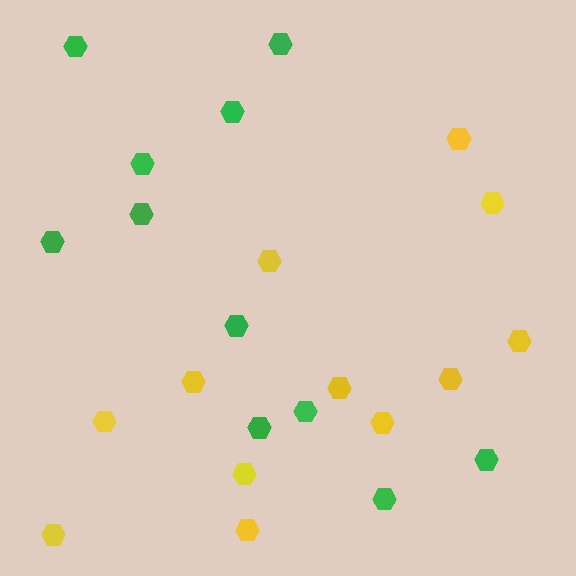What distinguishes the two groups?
There are 2 groups: one group of green hexagons (11) and one group of yellow hexagons (12).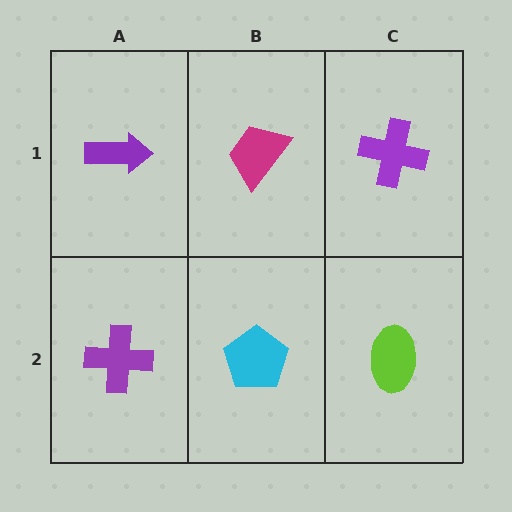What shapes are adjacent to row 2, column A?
A purple arrow (row 1, column A), a cyan pentagon (row 2, column B).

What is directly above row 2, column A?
A purple arrow.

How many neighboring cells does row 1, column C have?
2.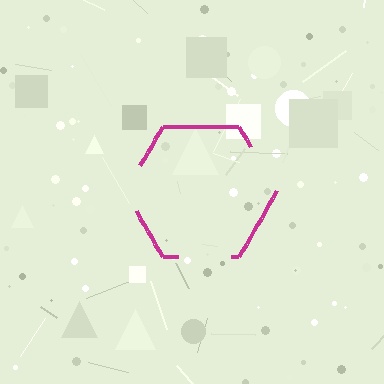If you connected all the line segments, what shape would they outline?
They would outline a hexagon.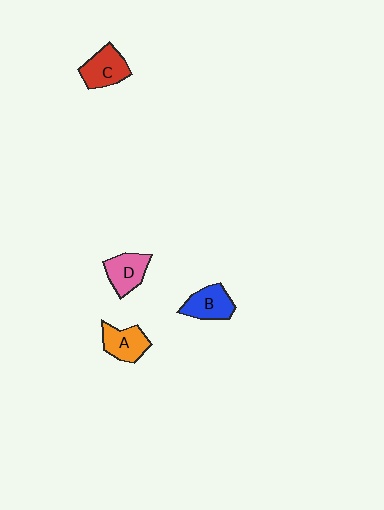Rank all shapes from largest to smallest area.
From largest to smallest: C (red), B (blue), D (pink), A (orange).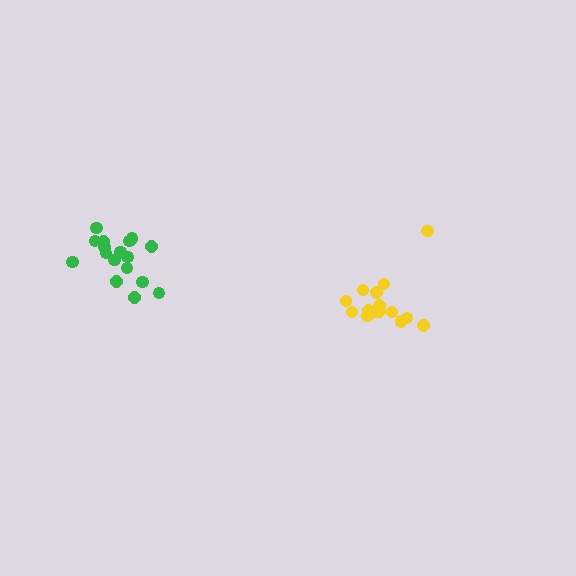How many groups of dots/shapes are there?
There are 2 groups.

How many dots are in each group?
Group 1: 15 dots, Group 2: 17 dots (32 total).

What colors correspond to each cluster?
The clusters are colored: yellow, green.